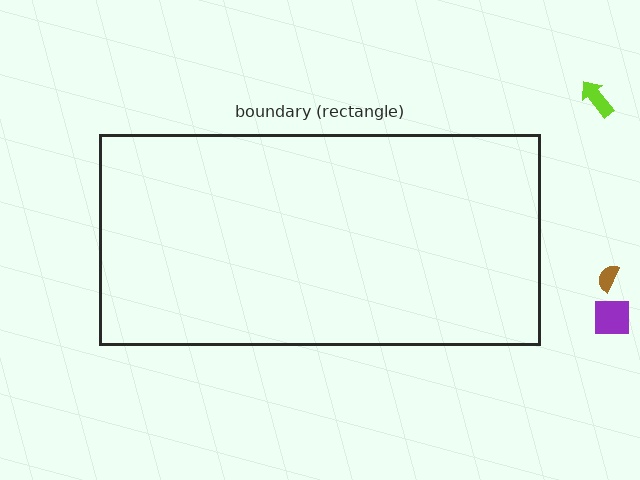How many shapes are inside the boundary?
0 inside, 3 outside.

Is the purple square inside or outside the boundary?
Outside.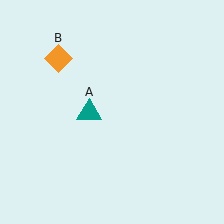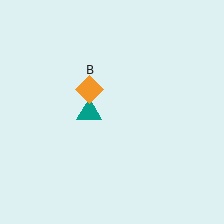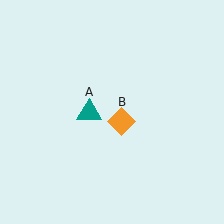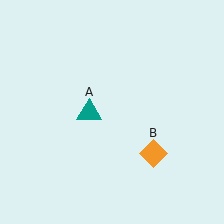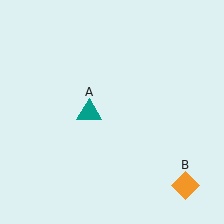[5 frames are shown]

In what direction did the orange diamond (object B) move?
The orange diamond (object B) moved down and to the right.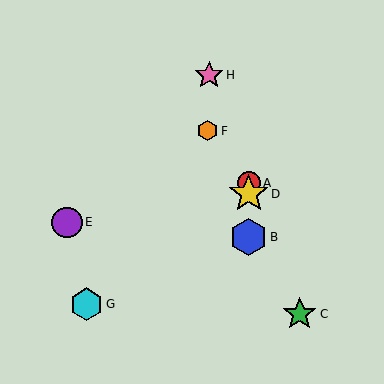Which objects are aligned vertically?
Objects A, B, D are aligned vertically.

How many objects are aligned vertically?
3 objects (A, B, D) are aligned vertically.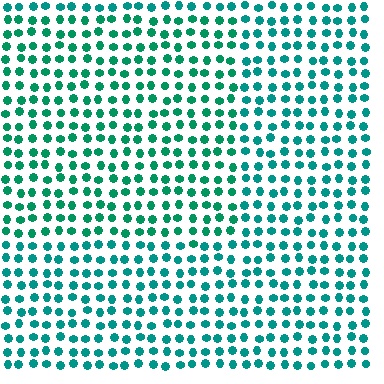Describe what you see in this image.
The image is filled with small teal elements in a uniform arrangement. A rectangle-shaped region is visible where the elements are tinted to a slightly different hue, forming a subtle color boundary.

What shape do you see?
I see a rectangle.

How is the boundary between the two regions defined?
The boundary is defined purely by a slight shift in hue (about 18 degrees). Spacing, size, and orientation are identical on both sides.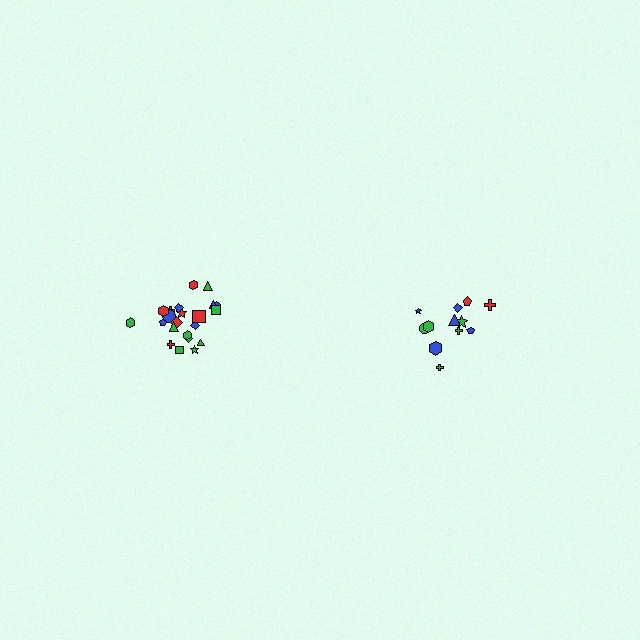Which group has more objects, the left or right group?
The left group.